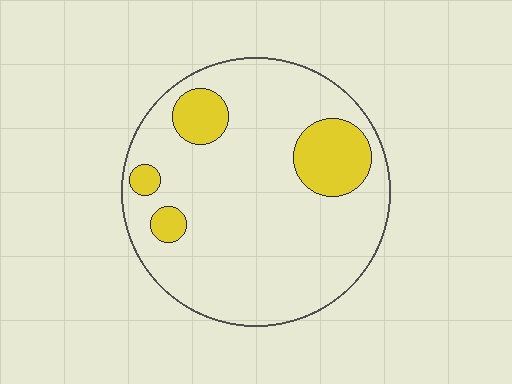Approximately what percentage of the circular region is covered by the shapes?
Approximately 15%.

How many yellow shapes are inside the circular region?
4.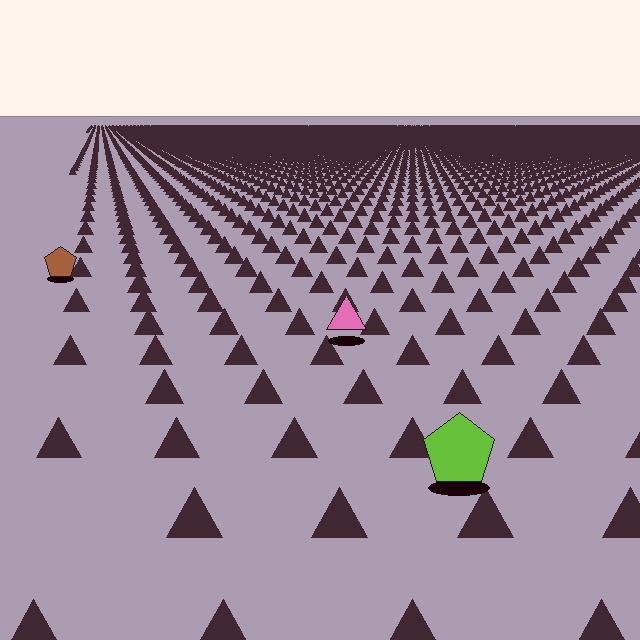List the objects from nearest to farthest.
From nearest to farthest: the lime pentagon, the pink triangle, the brown pentagon.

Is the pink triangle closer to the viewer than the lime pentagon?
No. The lime pentagon is closer — you can tell from the texture gradient: the ground texture is coarser near it.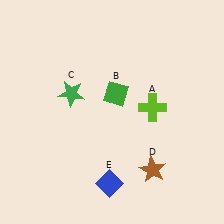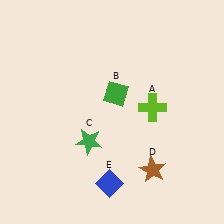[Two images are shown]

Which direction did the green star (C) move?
The green star (C) moved down.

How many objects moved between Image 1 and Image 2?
1 object moved between the two images.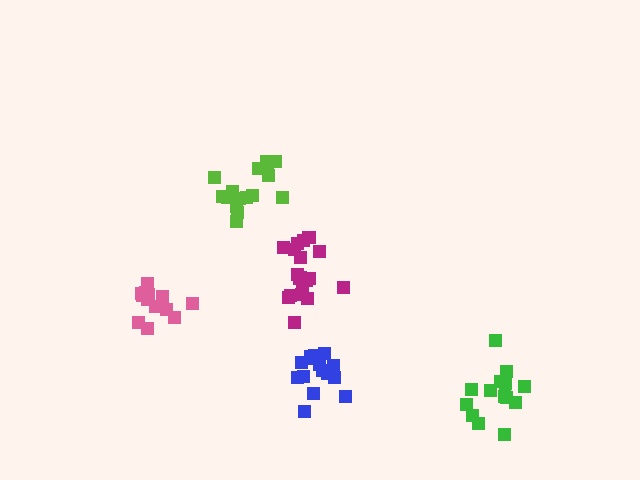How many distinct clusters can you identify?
There are 5 distinct clusters.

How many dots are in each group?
Group 1: 14 dots, Group 2: 16 dots, Group 3: 17 dots, Group 4: 19 dots, Group 5: 13 dots (79 total).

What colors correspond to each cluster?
The clusters are colored: green, blue, lime, magenta, pink.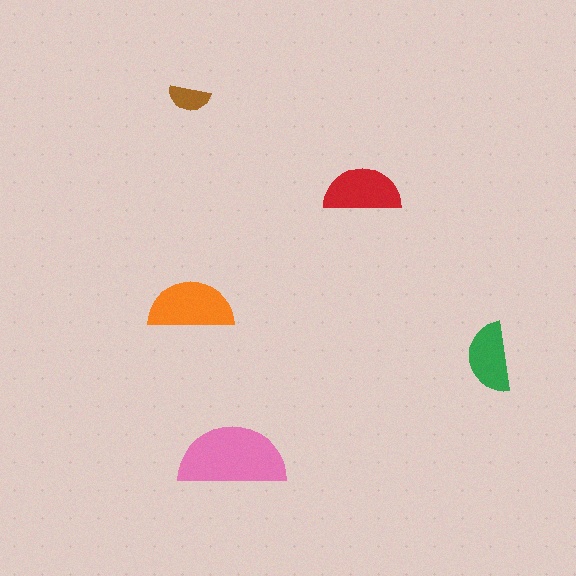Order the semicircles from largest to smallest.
the pink one, the orange one, the red one, the green one, the brown one.